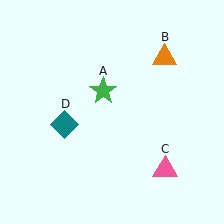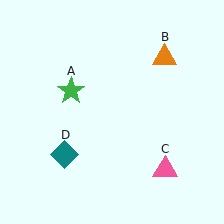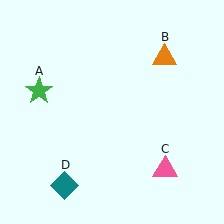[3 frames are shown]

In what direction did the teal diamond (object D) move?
The teal diamond (object D) moved down.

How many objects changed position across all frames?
2 objects changed position: green star (object A), teal diamond (object D).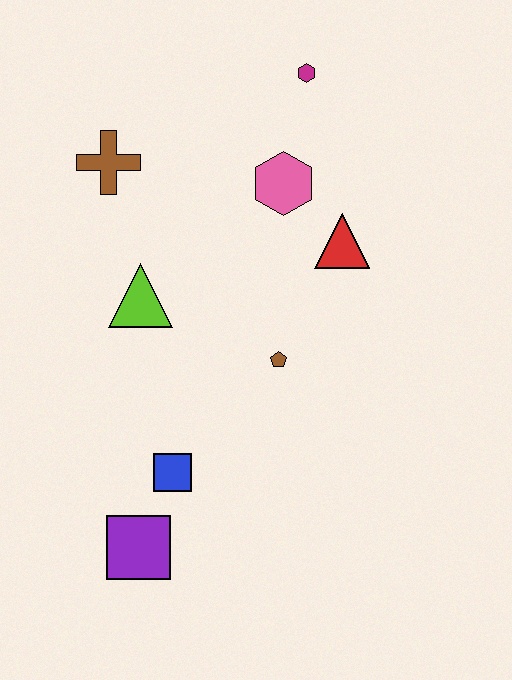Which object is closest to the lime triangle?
The brown cross is closest to the lime triangle.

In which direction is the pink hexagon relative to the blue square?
The pink hexagon is above the blue square.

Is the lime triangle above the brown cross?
No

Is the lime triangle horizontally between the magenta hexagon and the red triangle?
No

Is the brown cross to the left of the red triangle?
Yes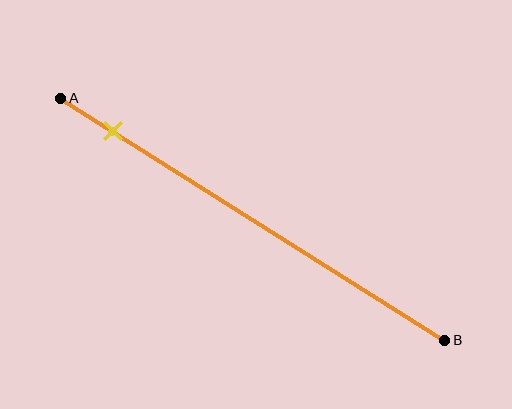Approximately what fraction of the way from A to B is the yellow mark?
The yellow mark is approximately 15% of the way from A to B.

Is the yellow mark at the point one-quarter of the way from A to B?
No, the mark is at about 15% from A, not at the 25% one-quarter point.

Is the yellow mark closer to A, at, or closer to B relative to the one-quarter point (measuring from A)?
The yellow mark is closer to point A than the one-quarter point of segment AB.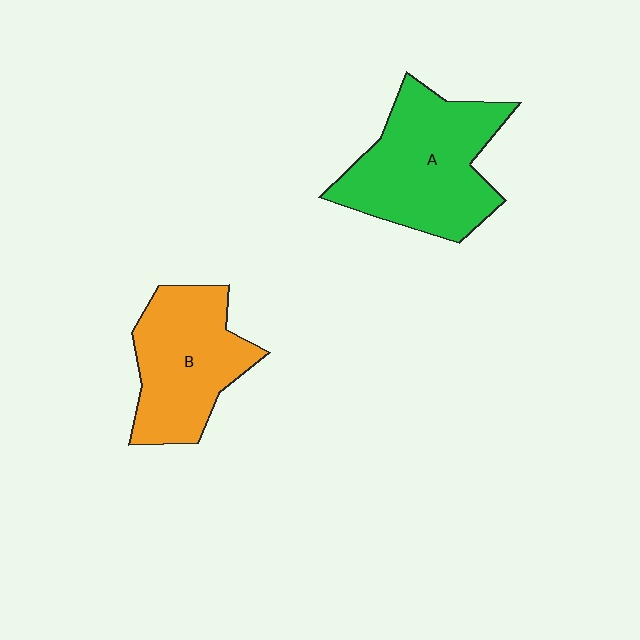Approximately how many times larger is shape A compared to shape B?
Approximately 1.2 times.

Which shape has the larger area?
Shape A (green).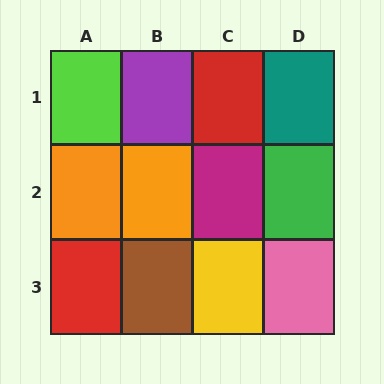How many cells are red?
2 cells are red.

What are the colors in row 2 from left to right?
Orange, orange, magenta, green.